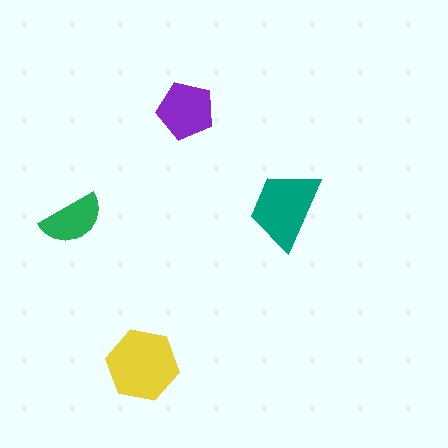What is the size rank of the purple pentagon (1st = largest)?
3rd.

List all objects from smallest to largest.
The green semicircle, the purple pentagon, the teal trapezoid, the yellow hexagon.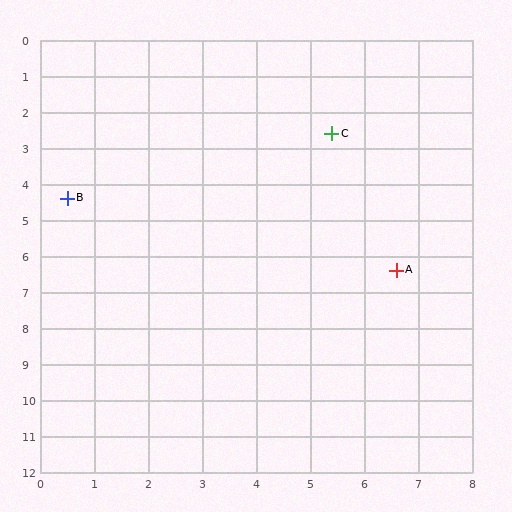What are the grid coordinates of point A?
Point A is at approximately (6.6, 6.4).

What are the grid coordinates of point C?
Point C is at approximately (5.4, 2.6).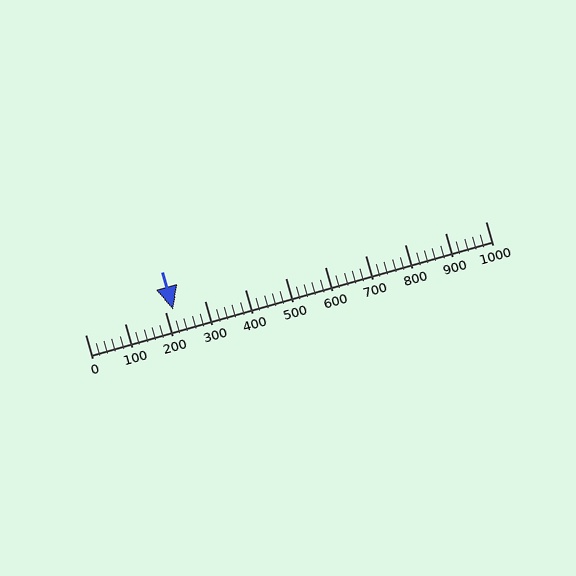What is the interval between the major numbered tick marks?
The major tick marks are spaced 100 units apart.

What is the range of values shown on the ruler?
The ruler shows values from 0 to 1000.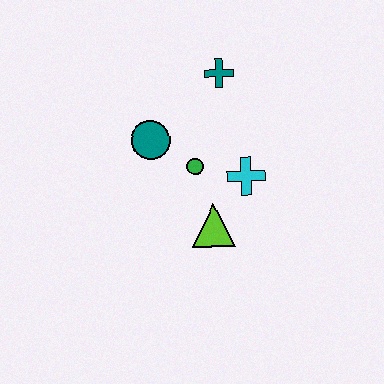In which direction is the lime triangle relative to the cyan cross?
The lime triangle is below the cyan cross.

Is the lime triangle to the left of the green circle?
No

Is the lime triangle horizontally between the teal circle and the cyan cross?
Yes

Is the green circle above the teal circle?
No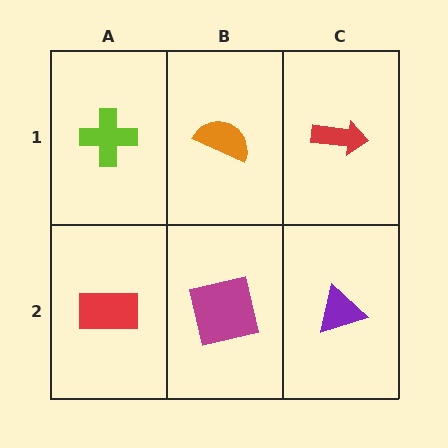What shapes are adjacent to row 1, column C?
A purple triangle (row 2, column C), an orange semicircle (row 1, column B).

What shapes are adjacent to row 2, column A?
A lime cross (row 1, column A), a magenta square (row 2, column B).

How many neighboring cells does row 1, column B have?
3.